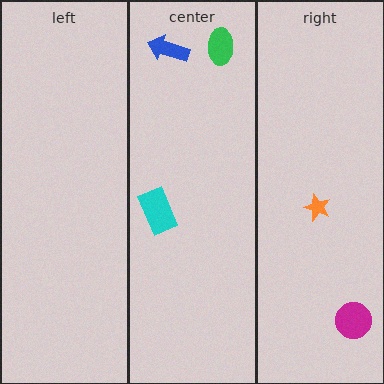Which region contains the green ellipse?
The center region.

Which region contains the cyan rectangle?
The center region.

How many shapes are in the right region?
2.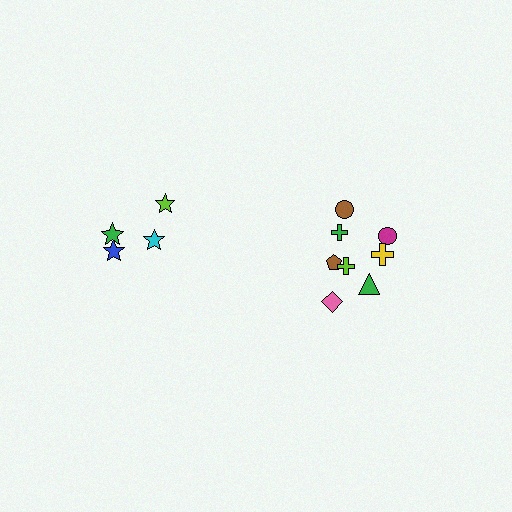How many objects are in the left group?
There are 4 objects.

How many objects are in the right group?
There are 8 objects.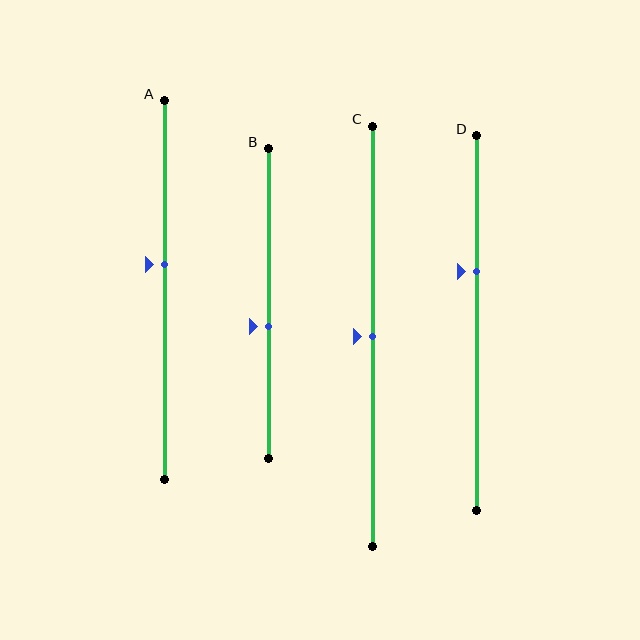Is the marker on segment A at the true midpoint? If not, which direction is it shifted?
No, the marker on segment A is shifted upward by about 7% of the segment length.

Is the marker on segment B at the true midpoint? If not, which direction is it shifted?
No, the marker on segment B is shifted downward by about 7% of the segment length.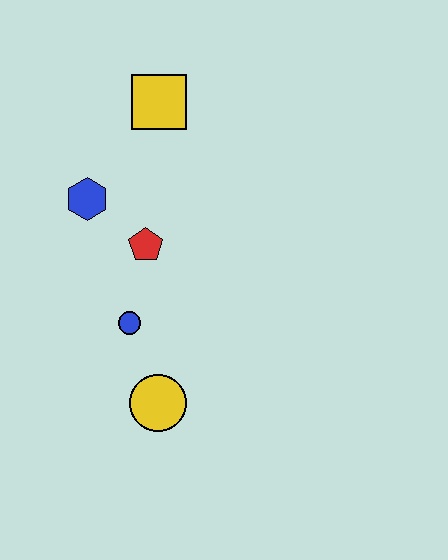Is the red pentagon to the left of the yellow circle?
Yes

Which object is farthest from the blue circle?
The yellow square is farthest from the blue circle.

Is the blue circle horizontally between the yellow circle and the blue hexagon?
Yes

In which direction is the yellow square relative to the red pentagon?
The yellow square is above the red pentagon.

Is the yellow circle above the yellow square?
No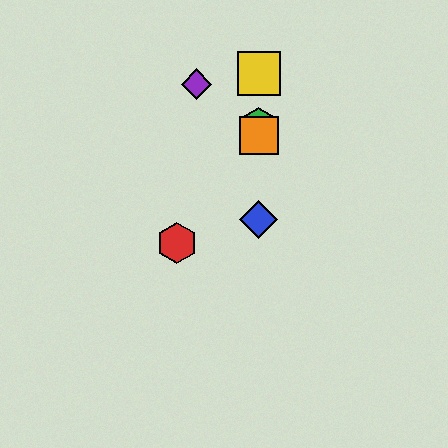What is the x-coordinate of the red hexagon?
The red hexagon is at x≈177.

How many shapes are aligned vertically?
4 shapes (the blue diamond, the green hexagon, the yellow square, the orange square) are aligned vertically.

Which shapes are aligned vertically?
The blue diamond, the green hexagon, the yellow square, the orange square are aligned vertically.